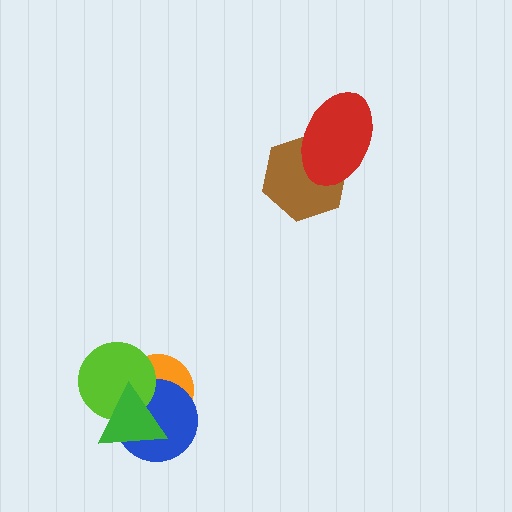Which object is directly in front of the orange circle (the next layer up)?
The blue circle is directly in front of the orange circle.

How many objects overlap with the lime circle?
3 objects overlap with the lime circle.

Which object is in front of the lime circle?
The green triangle is in front of the lime circle.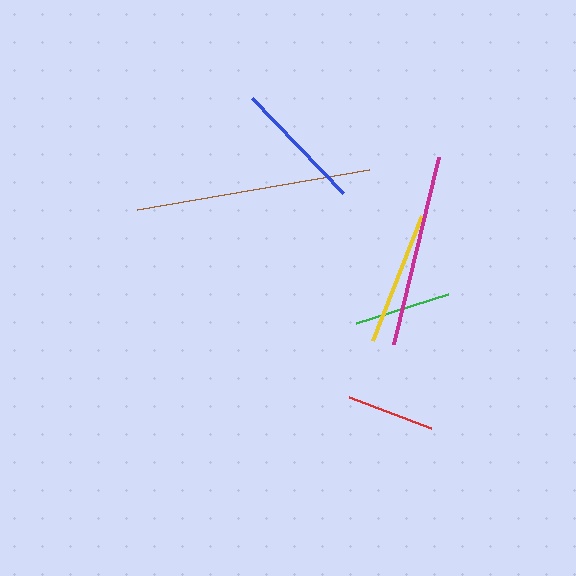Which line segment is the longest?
The brown line is the longest at approximately 235 pixels.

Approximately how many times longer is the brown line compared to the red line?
The brown line is approximately 2.7 times the length of the red line.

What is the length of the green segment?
The green segment is approximately 96 pixels long.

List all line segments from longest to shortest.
From longest to shortest: brown, magenta, yellow, blue, green, red.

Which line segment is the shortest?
The red line is the shortest at approximately 88 pixels.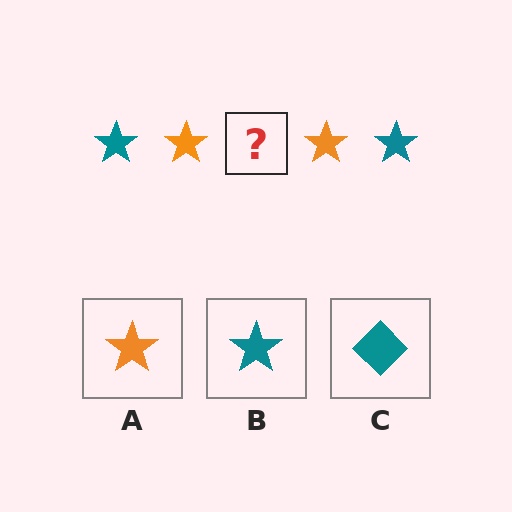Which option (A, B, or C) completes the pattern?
B.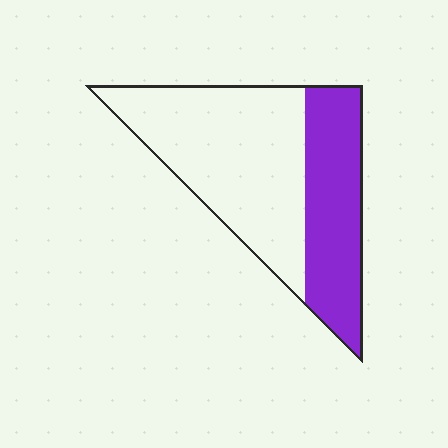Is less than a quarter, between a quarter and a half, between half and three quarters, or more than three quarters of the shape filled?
Between a quarter and a half.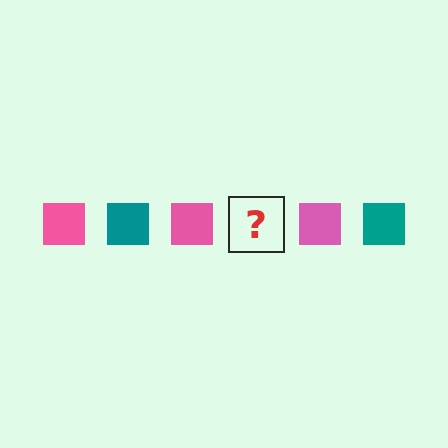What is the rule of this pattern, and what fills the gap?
The rule is that the pattern cycles through pink, teal squares. The gap should be filled with a teal square.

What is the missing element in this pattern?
The missing element is a teal square.